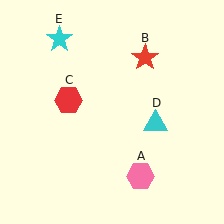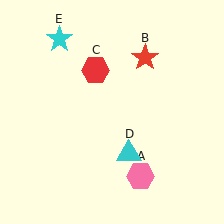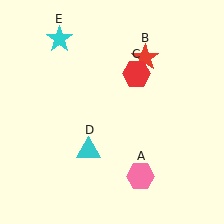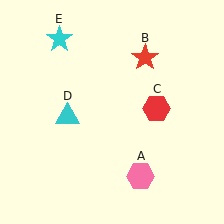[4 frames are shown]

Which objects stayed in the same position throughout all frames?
Pink hexagon (object A) and red star (object B) and cyan star (object E) remained stationary.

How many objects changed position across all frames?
2 objects changed position: red hexagon (object C), cyan triangle (object D).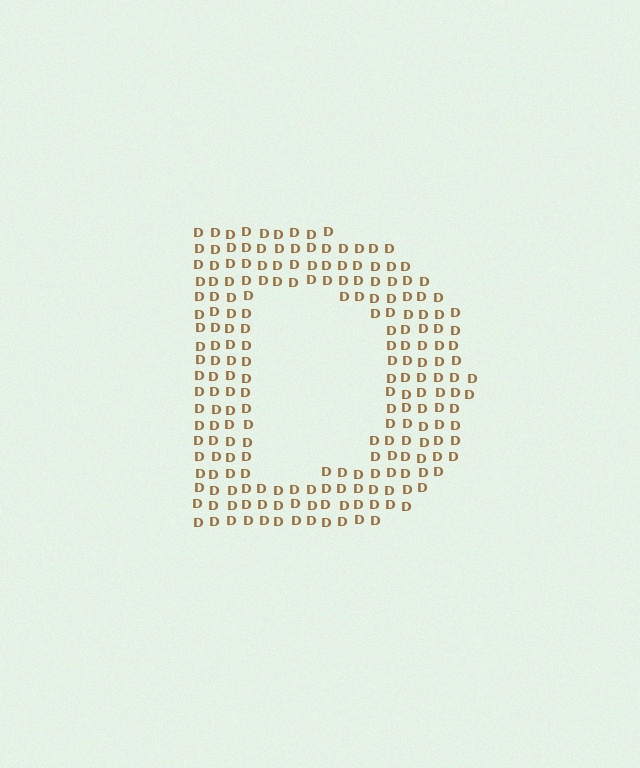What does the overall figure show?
The overall figure shows the letter D.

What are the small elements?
The small elements are letter D's.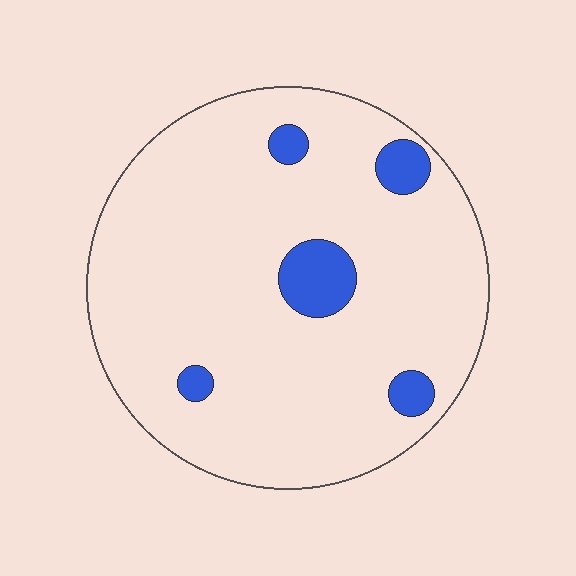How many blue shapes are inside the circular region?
5.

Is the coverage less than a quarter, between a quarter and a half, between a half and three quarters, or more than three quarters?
Less than a quarter.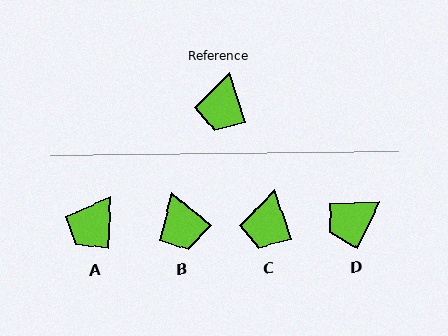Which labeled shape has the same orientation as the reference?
C.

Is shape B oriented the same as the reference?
No, it is off by about 31 degrees.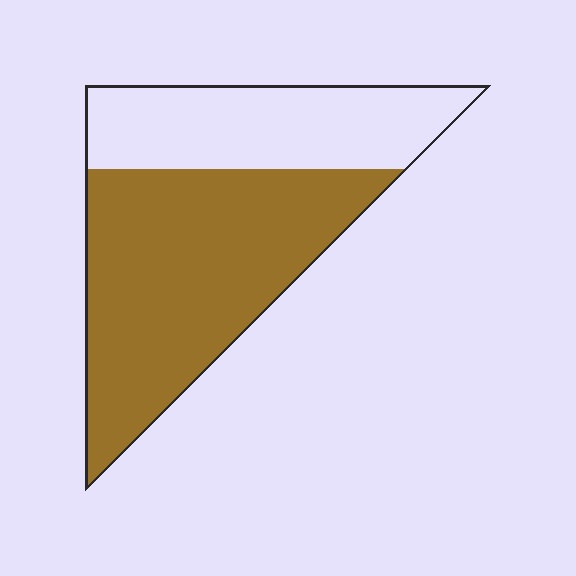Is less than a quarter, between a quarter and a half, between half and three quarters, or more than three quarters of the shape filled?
Between half and three quarters.